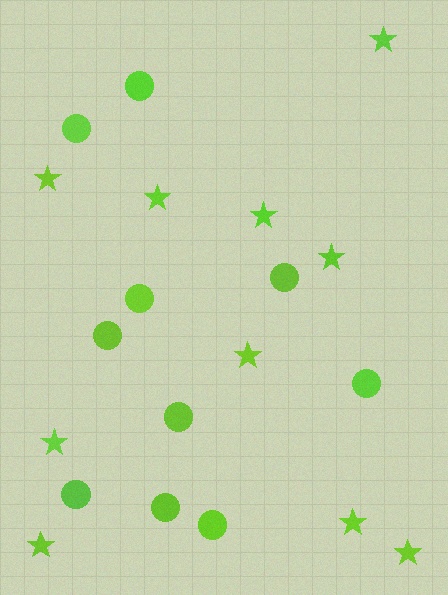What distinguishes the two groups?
There are 2 groups: one group of circles (10) and one group of stars (10).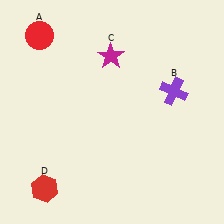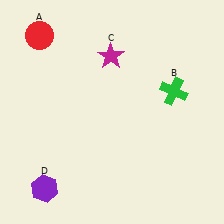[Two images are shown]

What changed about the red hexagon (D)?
In Image 1, D is red. In Image 2, it changed to purple.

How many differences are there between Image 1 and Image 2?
There are 2 differences between the two images.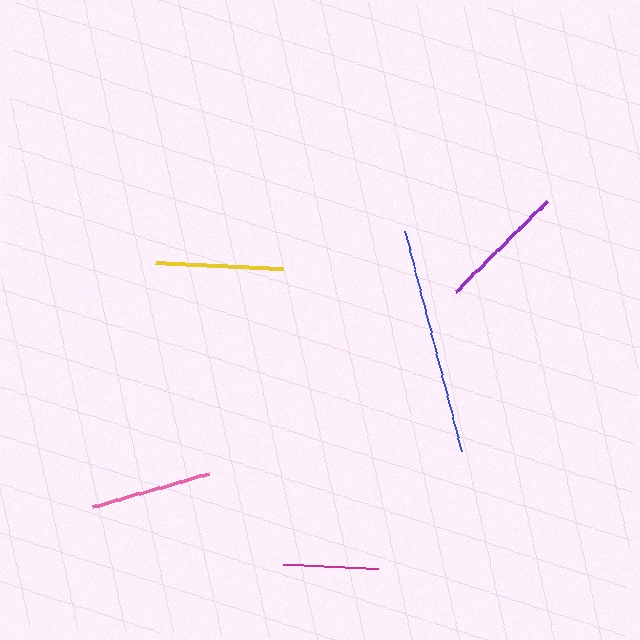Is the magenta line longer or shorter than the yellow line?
The yellow line is longer than the magenta line.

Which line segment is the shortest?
The magenta line is the shortest at approximately 95 pixels.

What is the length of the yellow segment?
The yellow segment is approximately 128 pixels long.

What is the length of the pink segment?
The pink segment is approximately 122 pixels long.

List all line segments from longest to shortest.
From longest to shortest: blue, purple, yellow, pink, magenta.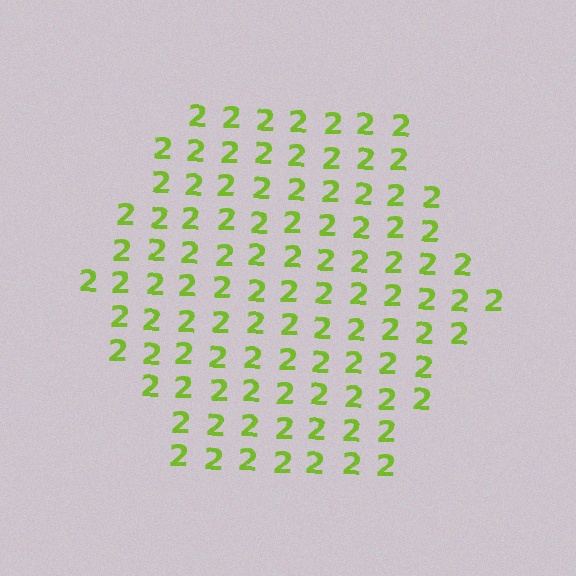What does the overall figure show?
The overall figure shows a hexagon.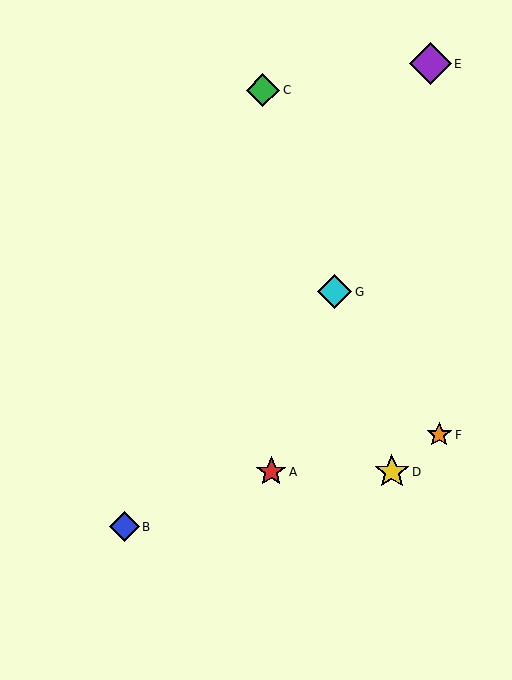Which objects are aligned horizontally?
Objects A, D are aligned horizontally.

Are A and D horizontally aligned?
Yes, both are at y≈472.